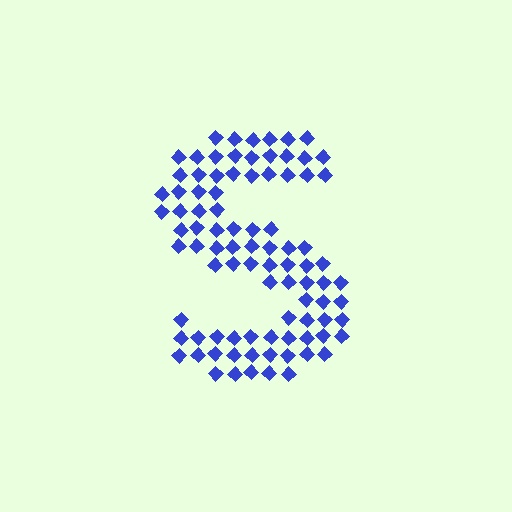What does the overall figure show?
The overall figure shows the letter S.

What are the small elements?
The small elements are diamonds.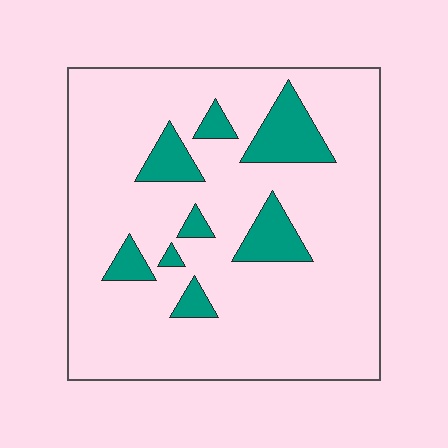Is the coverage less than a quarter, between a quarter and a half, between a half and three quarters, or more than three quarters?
Less than a quarter.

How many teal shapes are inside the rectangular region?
8.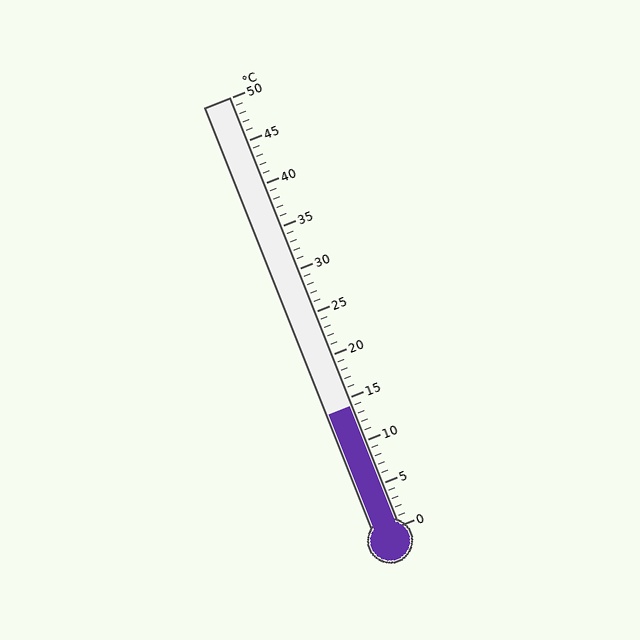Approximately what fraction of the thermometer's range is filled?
The thermometer is filled to approximately 30% of its range.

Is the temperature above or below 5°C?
The temperature is above 5°C.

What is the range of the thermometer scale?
The thermometer scale ranges from 0°C to 50°C.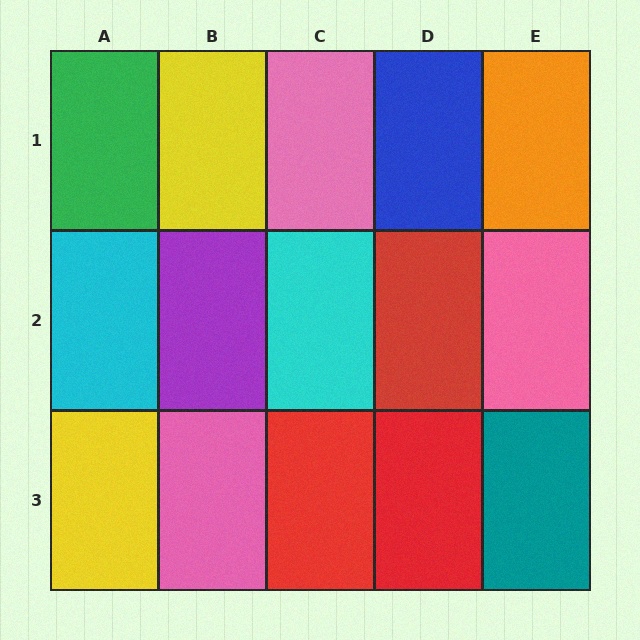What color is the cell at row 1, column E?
Orange.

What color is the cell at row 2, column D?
Red.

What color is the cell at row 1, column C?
Pink.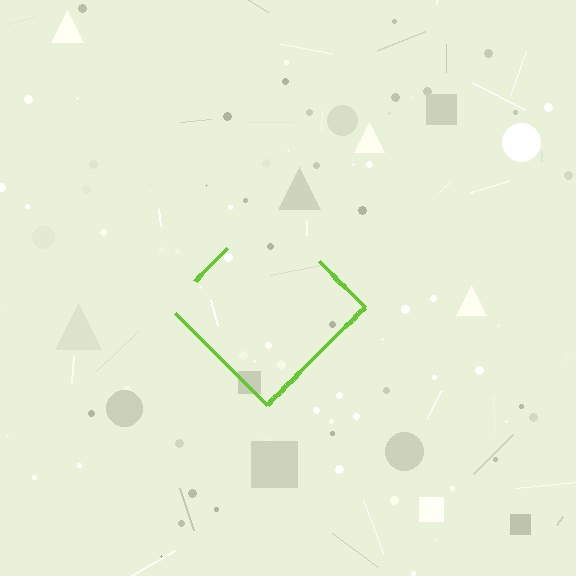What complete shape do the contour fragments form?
The contour fragments form a diamond.